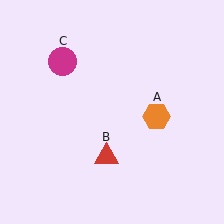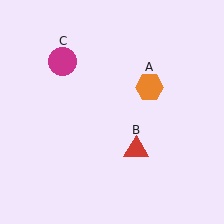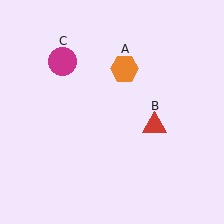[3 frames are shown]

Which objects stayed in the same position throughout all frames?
Magenta circle (object C) remained stationary.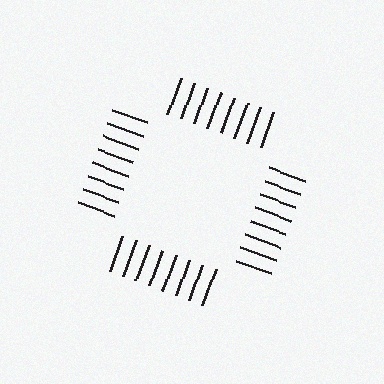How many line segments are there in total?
32 — 8 along each of the 4 edges.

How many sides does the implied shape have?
4 sides — the line-ends trace a square.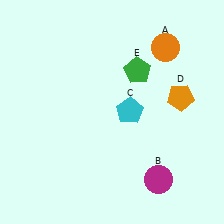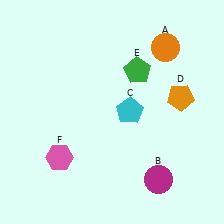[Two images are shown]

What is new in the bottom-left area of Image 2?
A pink hexagon (F) was added in the bottom-left area of Image 2.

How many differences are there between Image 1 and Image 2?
There is 1 difference between the two images.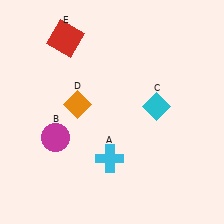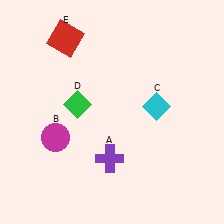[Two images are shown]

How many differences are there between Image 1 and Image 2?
There are 2 differences between the two images.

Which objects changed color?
A changed from cyan to purple. D changed from orange to green.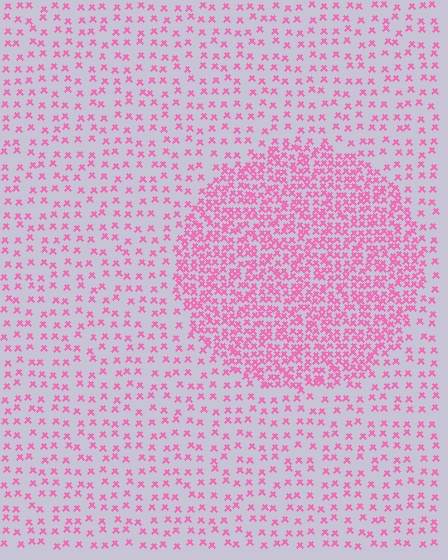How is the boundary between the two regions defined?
The boundary is defined by a change in element density (approximately 2.6x ratio). All elements are the same color, size, and shape.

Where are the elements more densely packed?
The elements are more densely packed inside the circle boundary.